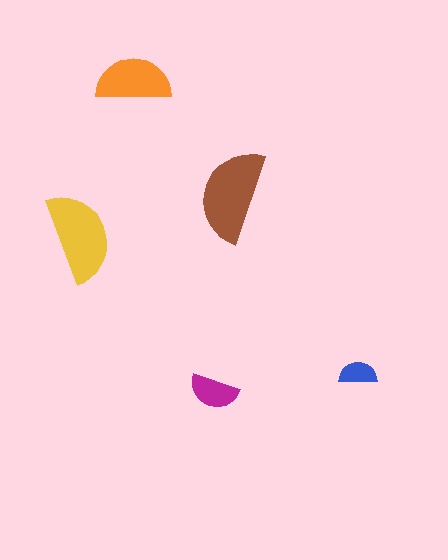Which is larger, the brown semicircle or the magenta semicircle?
The brown one.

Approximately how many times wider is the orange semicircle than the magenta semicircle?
About 1.5 times wider.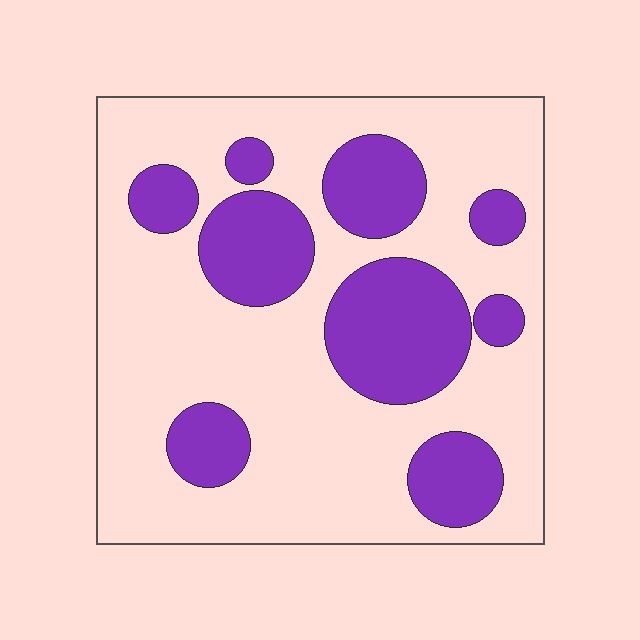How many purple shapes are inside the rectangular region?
9.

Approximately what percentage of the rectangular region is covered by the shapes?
Approximately 30%.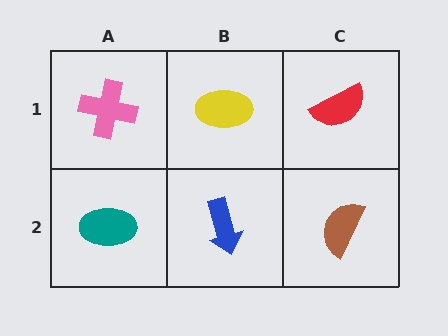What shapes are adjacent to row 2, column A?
A pink cross (row 1, column A), a blue arrow (row 2, column B).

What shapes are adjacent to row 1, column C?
A brown semicircle (row 2, column C), a yellow ellipse (row 1, column B).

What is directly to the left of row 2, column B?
A teal ellipse.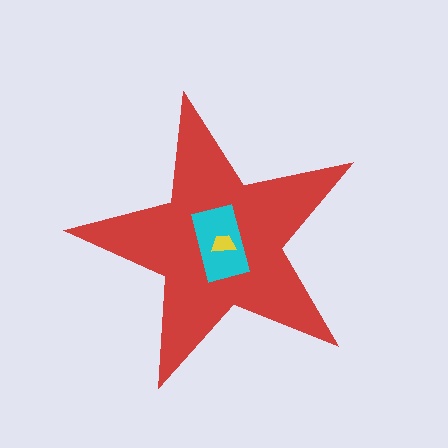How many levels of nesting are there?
3.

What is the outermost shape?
The red star.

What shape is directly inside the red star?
The cyan rectangle.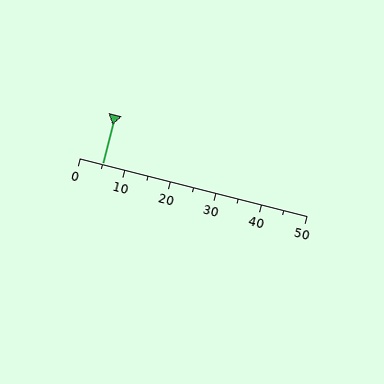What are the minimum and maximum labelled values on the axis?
The axis runs from 0 to 50.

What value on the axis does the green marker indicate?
The marker indicates approximately 5.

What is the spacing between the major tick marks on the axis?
The major ticks are spaced 10 apart.